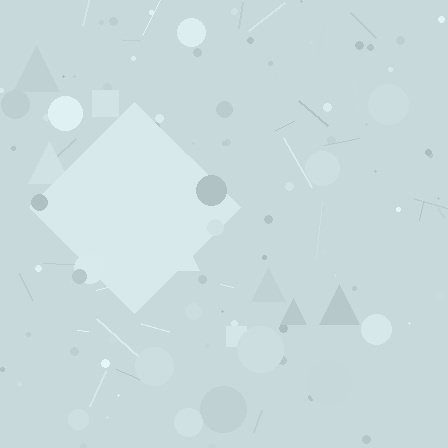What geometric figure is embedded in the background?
A diamond is embedded in the background.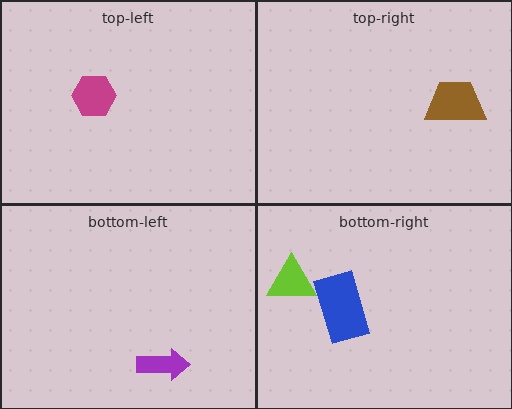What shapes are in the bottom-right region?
The lime triangle, the blue rectangle.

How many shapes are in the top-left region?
1.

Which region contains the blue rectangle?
The bottom-right region.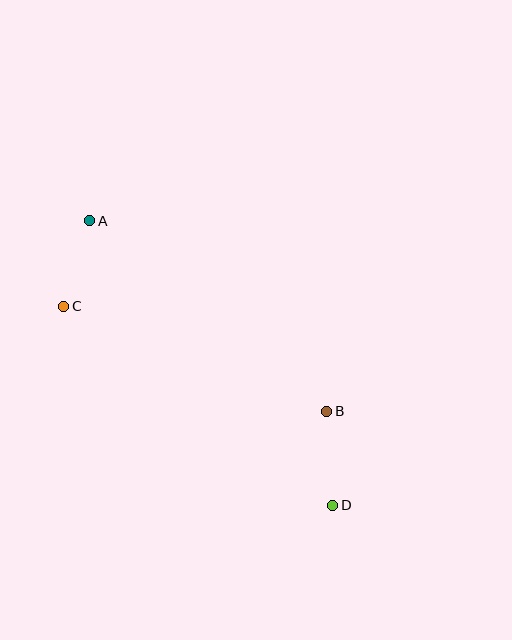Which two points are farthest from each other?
Points A and D are farthest from each other.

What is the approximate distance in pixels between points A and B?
The distance between A and B is approximately 304 pixels.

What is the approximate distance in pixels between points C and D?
The distance between C and D is approximately 335 pixels.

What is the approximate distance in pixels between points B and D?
The distance between B and D is approximately 94 pixels.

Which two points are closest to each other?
Points A and C are closest to each other.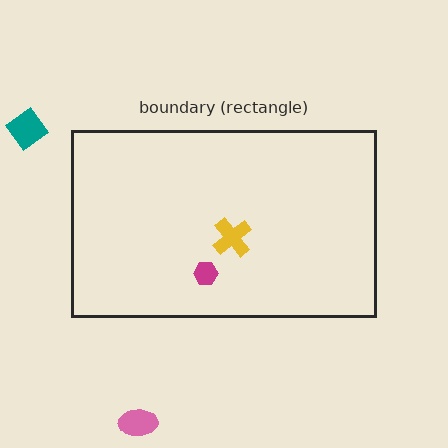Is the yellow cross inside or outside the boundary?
Inside.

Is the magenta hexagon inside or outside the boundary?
Inside.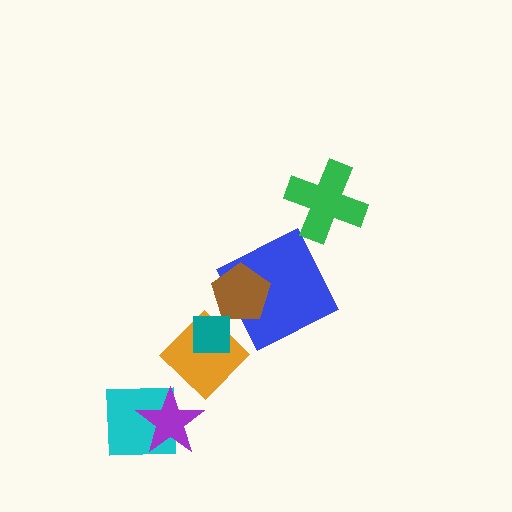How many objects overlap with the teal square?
2 objects overlap with the teal square.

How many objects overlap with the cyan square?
1 object overlaps with the cyan square.